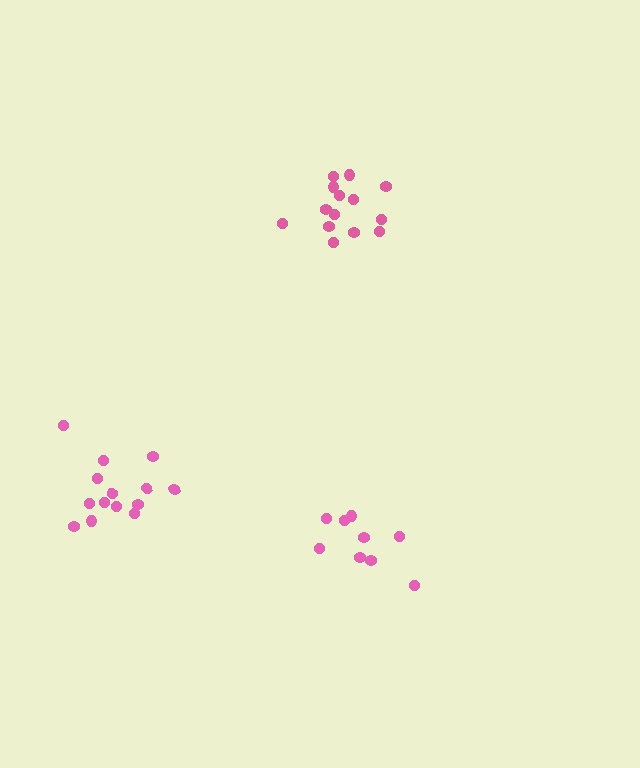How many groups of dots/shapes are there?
There are 3 groups.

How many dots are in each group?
Group 1: 9 dots, Group 2: 14 dots, Group 3: 14 dots (37 total).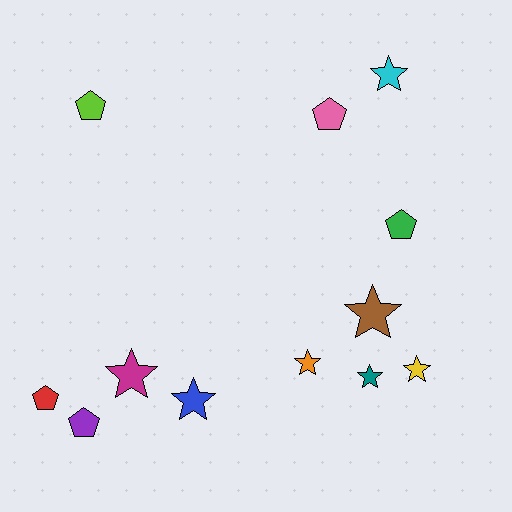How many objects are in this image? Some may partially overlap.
There are 12 objects.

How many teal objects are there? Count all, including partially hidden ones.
There is 1 teal object.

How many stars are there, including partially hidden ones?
There are 7 stars.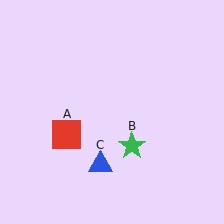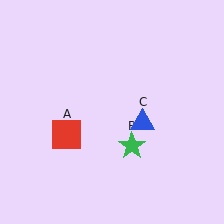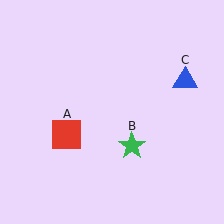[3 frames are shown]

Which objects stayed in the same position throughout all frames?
Red square (object A) and green star (object B) remained stationary.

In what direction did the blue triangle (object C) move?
The blue triangle (object C) moved up and to the right.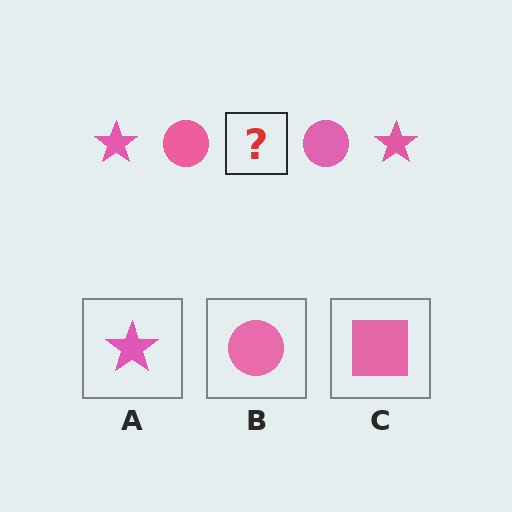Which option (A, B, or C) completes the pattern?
A.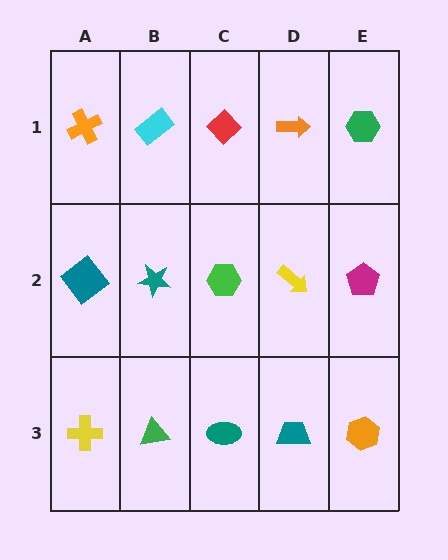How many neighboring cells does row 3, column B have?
3.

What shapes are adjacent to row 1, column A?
A teal diamond (row 2, column A), a cyan rectangle (row 1, column B).